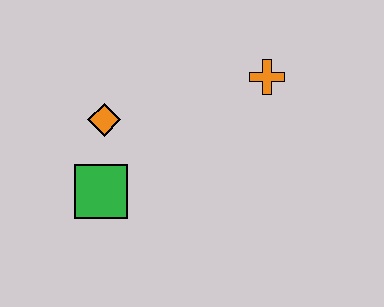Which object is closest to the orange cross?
The orange diamond is closest to the orange cross.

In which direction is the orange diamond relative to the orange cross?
The orange diamond is to the left of the orange cross.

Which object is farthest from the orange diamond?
The orange cross is farthest from the orange diamond.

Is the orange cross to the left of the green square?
No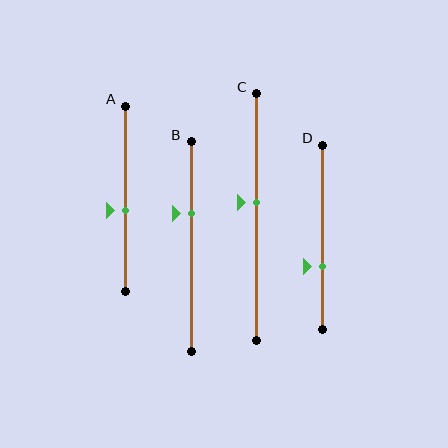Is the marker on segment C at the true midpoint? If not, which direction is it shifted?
No, the marker on segment C is shifted upward by about 6% of the segment length.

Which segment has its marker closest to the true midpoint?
Segment C has its marker closest to the true midpoint.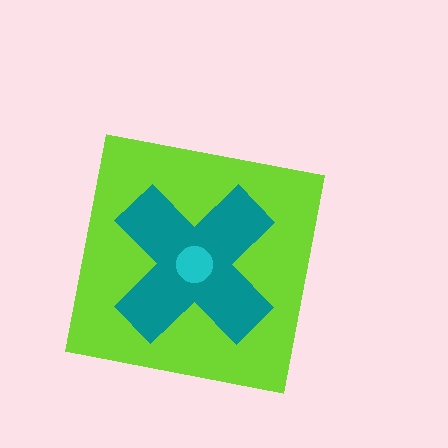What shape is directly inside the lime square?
The teal cross.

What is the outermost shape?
The lime square.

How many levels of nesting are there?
3.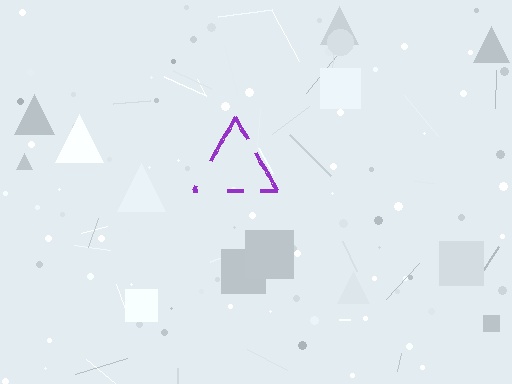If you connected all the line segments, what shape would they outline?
They would outline a triangle.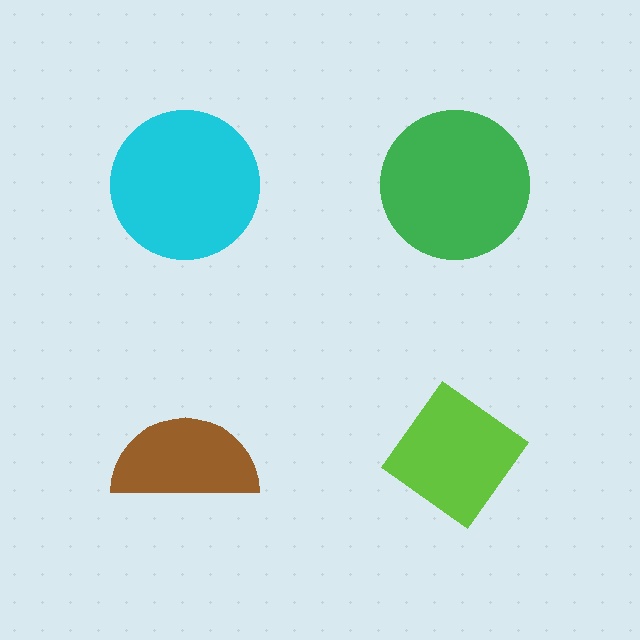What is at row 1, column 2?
A green circle.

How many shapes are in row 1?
2 shapes.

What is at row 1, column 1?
A cyan circle.